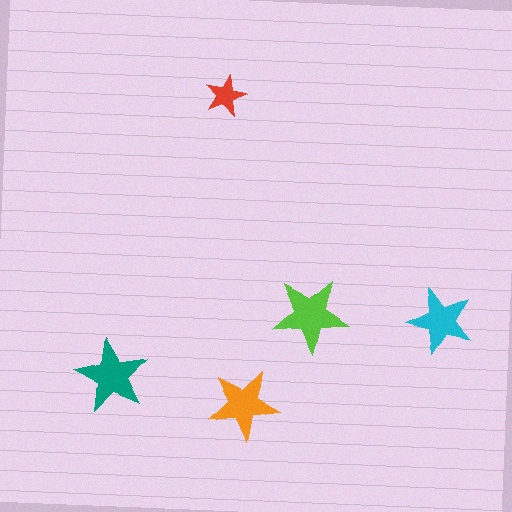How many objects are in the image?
There are 5 objects in the image.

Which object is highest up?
The red star is topmost.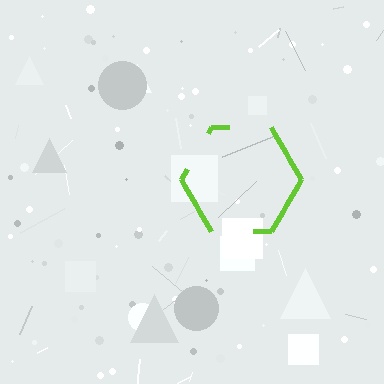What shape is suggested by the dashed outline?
The dashed outline suggests a hexagon.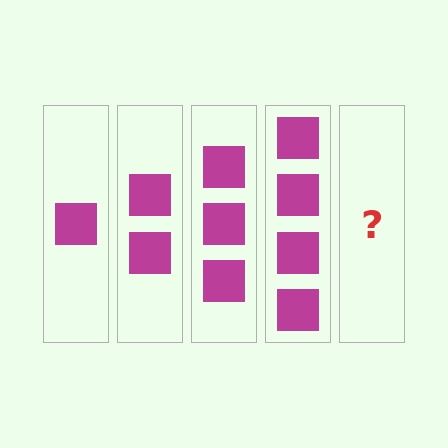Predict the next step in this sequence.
The next step is 5 squares.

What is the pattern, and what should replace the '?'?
The pattern is that each step adds one more square. The '?' should be 5 squares.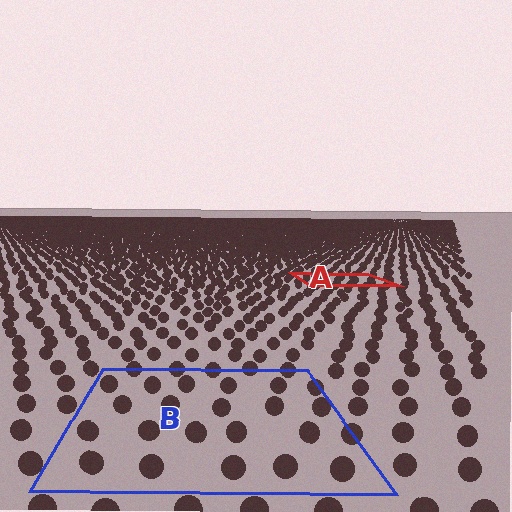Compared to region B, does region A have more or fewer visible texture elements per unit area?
Region A has more texture elements per unit area — they are packed more densely because it is farther away.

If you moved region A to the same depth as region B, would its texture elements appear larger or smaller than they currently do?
They would appear larger. At a closer depth, the same texture elements are projected at a bigger on-screen size.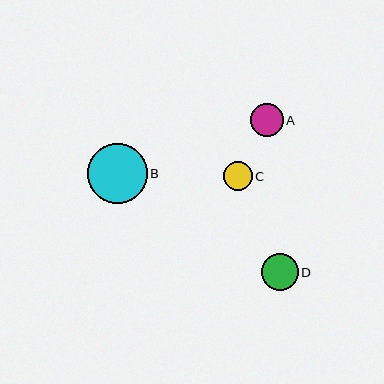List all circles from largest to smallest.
From largest to smallest: B, D, A, C.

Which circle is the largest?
Circle B is the largest with a size of approximately 59 pixels.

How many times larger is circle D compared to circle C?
Circle D is approximately 1.3 times the size of circle C.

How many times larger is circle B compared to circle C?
Circle B is approximately 2.0 times the size of circle C.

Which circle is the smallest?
Circle C is the smallest with a size of approximately 29 pixels.